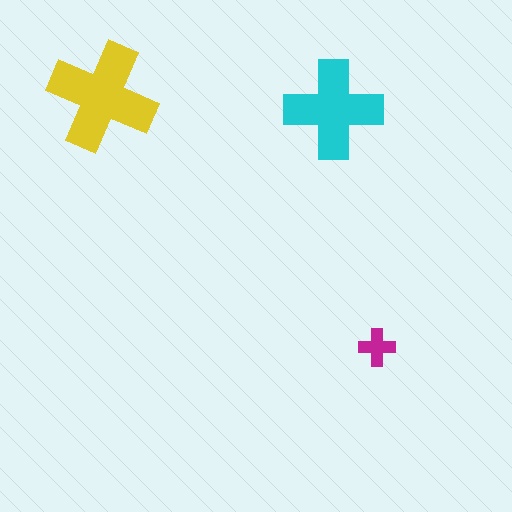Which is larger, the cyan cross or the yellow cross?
The yellow one.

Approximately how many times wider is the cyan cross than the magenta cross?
About 2.5 times wider.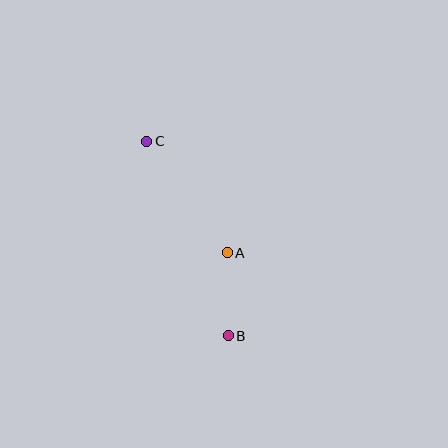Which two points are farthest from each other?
Points B and C are farthest from each other.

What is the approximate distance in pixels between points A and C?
The distance between A and C is approximately 137 pixels.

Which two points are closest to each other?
Points A and B are closest to each other.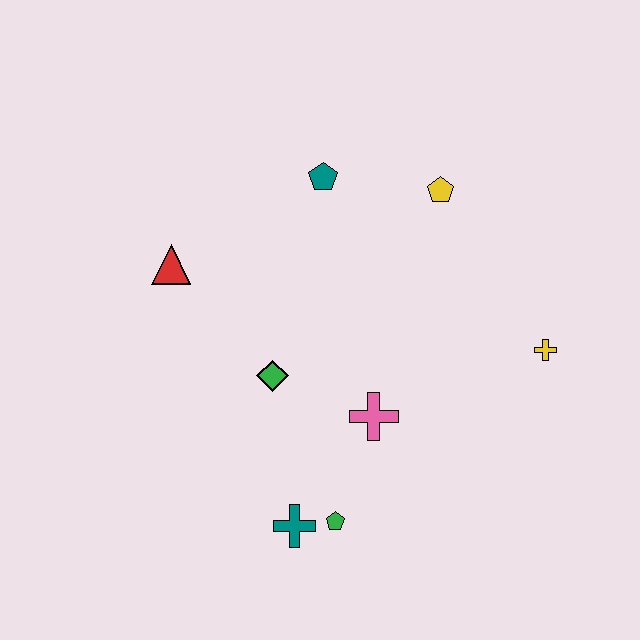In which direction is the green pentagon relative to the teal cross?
The green pentagon is to the right of the teal cross.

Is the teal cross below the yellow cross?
Yes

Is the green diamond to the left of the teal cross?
Yes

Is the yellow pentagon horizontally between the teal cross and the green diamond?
No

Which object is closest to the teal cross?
The green pentagon is closest to the teal cross.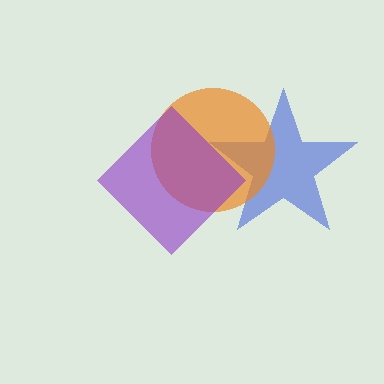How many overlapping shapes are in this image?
There are 3 overlapping shapes in the image.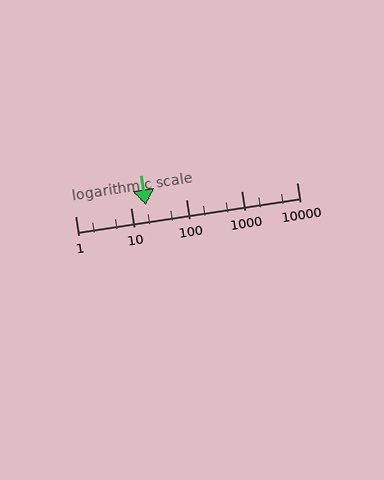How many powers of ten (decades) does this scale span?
The scale spans 4 decades, from 1 to 10000.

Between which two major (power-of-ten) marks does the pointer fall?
The pointer is between 10 and 100.